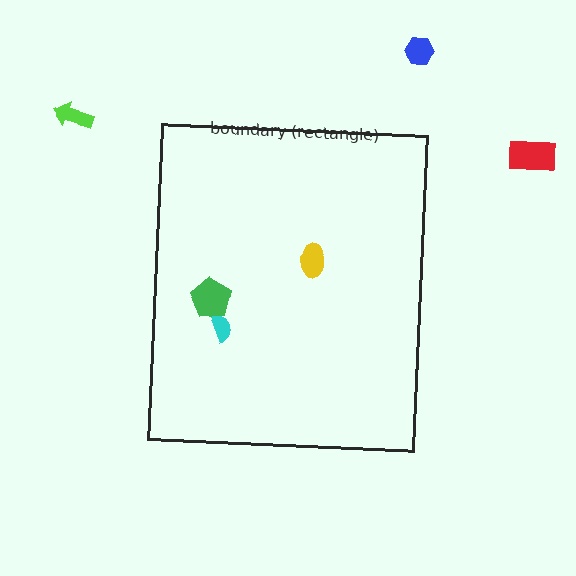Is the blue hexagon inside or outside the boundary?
Outside.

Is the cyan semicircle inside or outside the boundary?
Inside.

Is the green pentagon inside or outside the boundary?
Inside.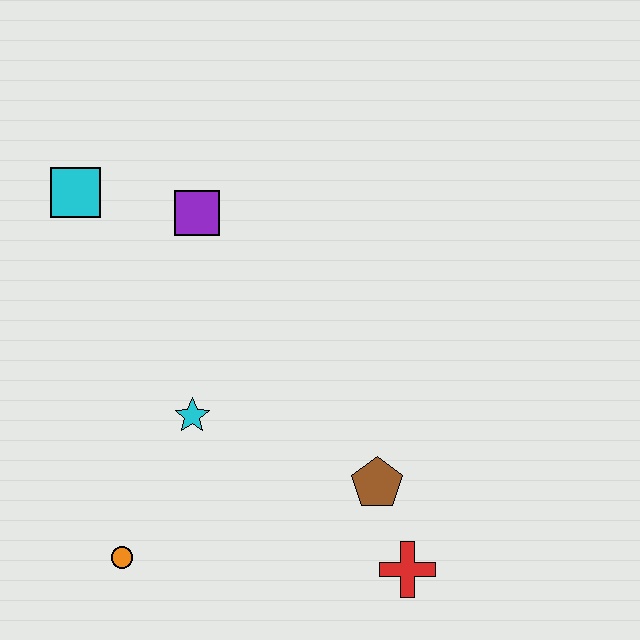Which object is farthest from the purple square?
The red cross is farthest from the purple square.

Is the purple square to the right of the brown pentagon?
No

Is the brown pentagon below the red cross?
No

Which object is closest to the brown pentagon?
The red cross is closest to the brown pentagon.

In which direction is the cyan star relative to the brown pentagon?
The cyan star is to the left of the brown pentagon.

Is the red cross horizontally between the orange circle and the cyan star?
No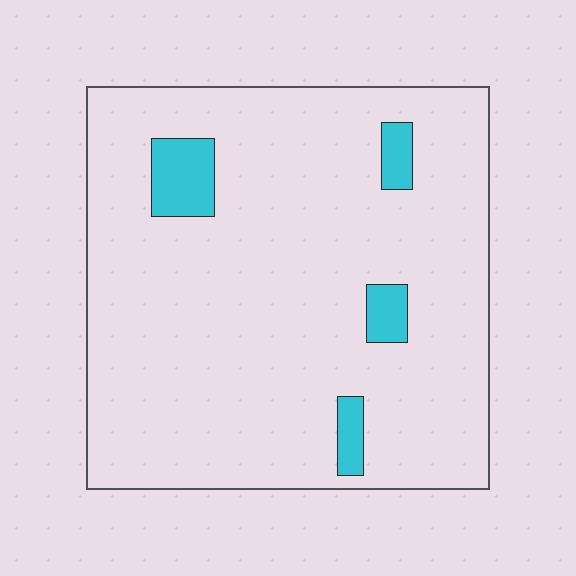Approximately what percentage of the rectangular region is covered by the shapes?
Approximately 5%.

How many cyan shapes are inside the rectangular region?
4.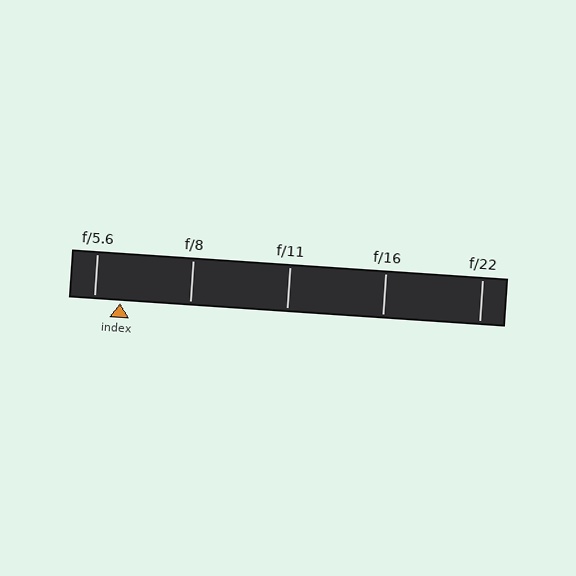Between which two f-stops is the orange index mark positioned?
The index mark is between f/5.6 and f/8.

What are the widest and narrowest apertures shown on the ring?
The widest aperture shown is f/5.6 and the narrowest is f/22.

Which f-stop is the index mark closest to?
The index mark is closest to f/5.6.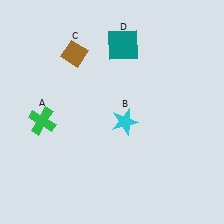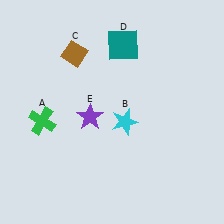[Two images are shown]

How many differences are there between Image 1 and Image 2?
There is 1 difference between the two images.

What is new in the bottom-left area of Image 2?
A purple star (E) was added in the bottom-left area of Image 2.